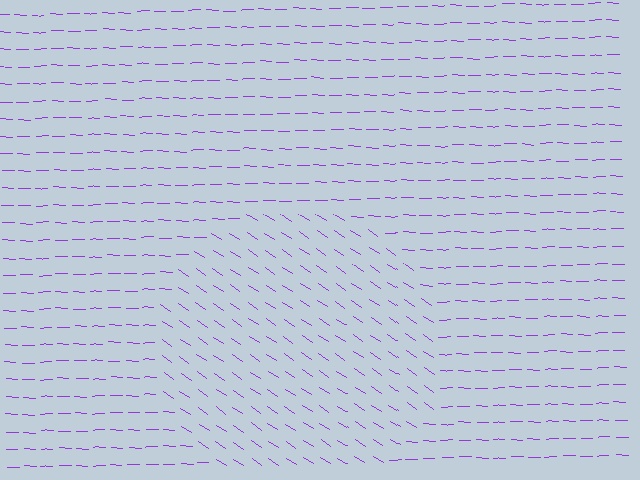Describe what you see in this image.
The image is filled with small purple line segments. A circle region in the image has lines oriented differently from the surrounding lines, creating a visible texture boundary.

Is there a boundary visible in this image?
Yes, there is a texture boundary formed by a change in line orientation.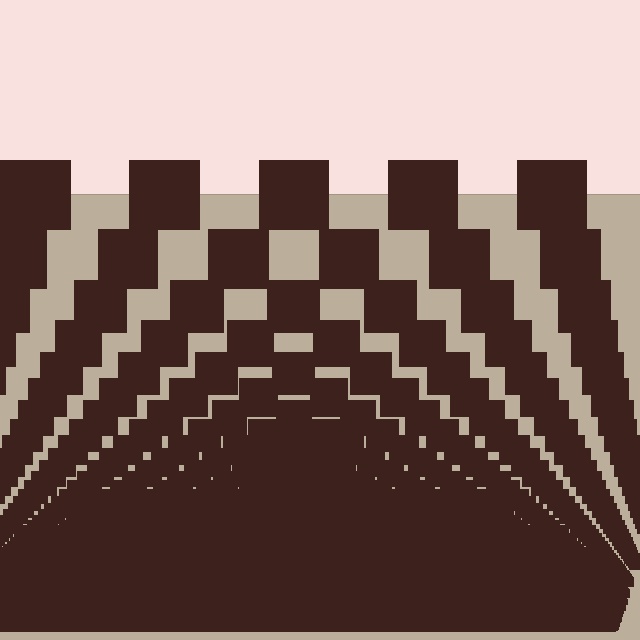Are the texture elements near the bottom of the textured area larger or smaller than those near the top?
Smaller. The gradient is inverted — elements near the bottom are smaller and denser.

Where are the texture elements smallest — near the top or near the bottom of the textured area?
Near the bottom.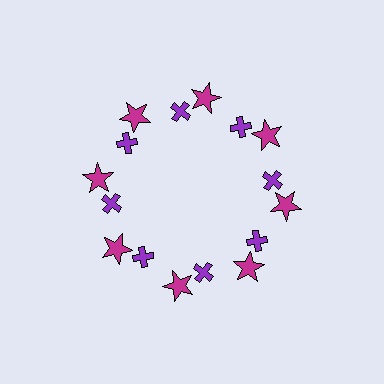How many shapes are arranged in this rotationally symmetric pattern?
There are 16 shapes, arranged in 8 groups of 2.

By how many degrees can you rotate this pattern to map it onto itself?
The pattern maps onto itself every 45 degrees of rotation.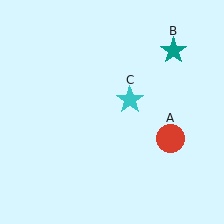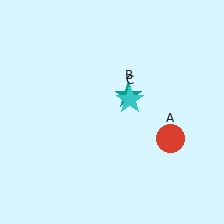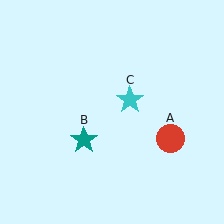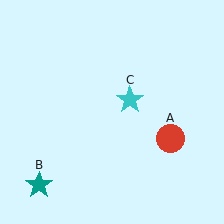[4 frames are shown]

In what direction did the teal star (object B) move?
The teal star (object B) moved down and to the left.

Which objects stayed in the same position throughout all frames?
Red circle (object A) and cyan star (object C) remained stationary.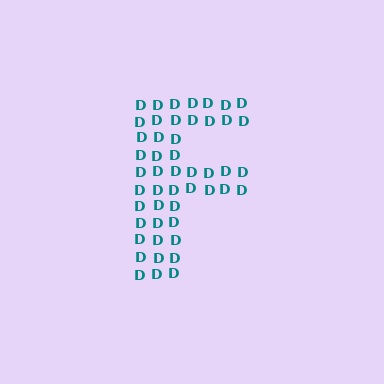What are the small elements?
The small elements are letter D's.